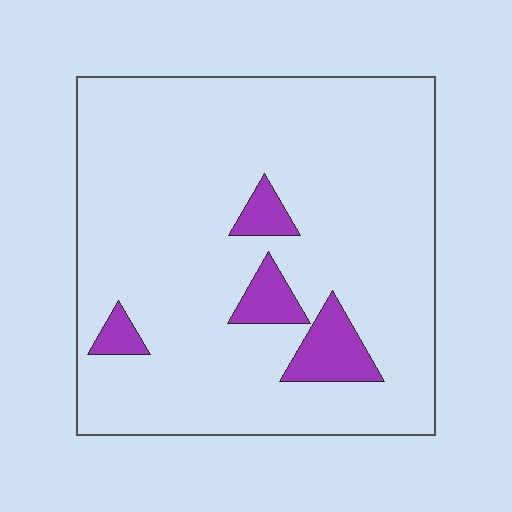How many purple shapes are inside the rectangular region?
4.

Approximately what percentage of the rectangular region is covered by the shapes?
Approximately 10%.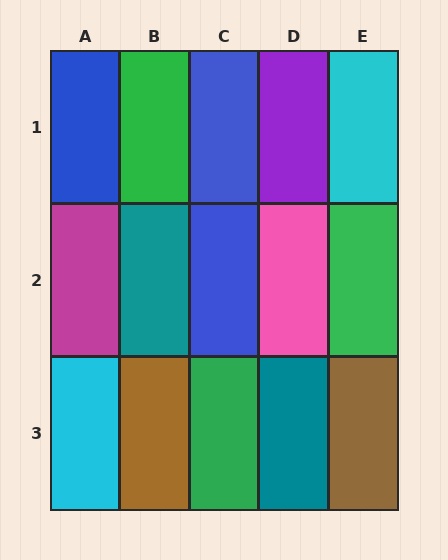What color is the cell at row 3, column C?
Green.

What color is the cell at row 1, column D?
Purple.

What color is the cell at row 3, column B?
Brown.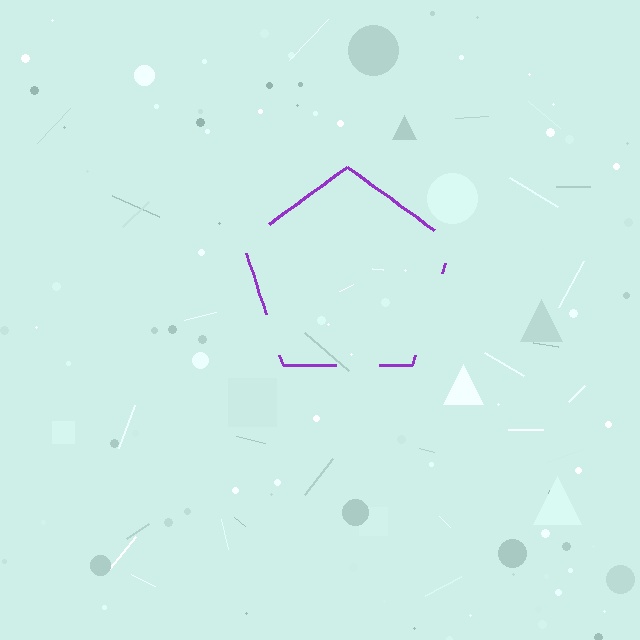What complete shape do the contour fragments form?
The contour fragments form a pentagon.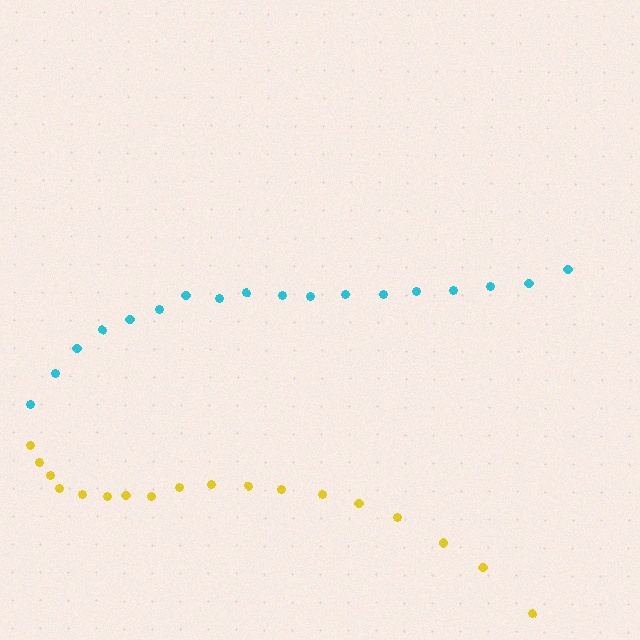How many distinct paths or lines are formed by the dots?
There are 2 distinct paths.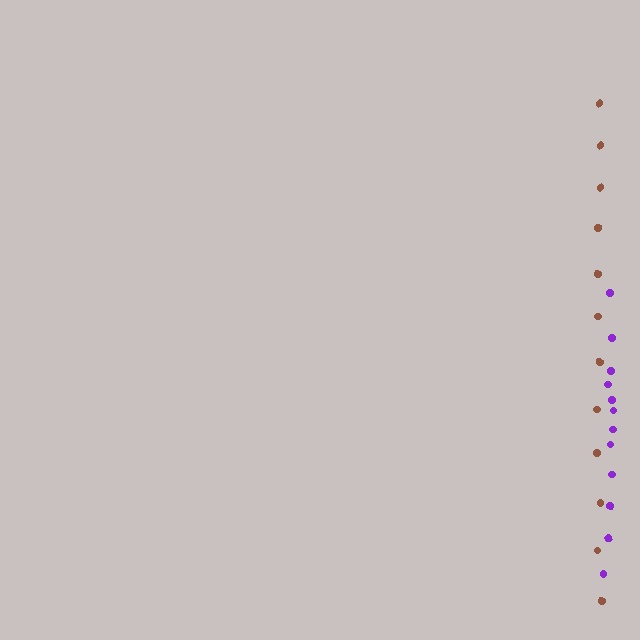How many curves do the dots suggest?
There are 2 distinct paths.